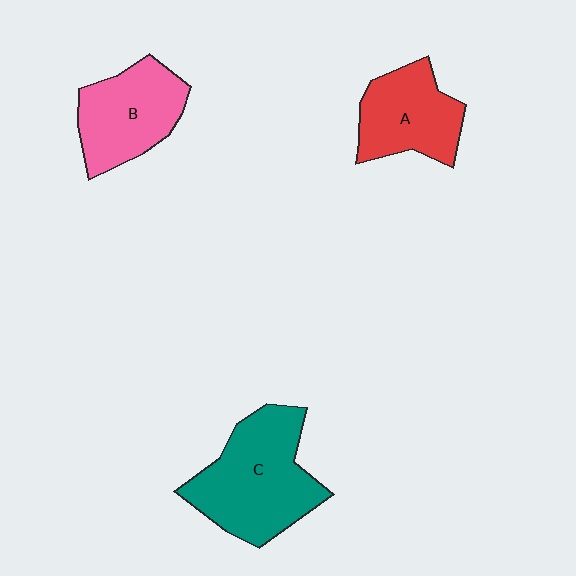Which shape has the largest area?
Shape C (teal).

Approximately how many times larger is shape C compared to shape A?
Approximately 1.5 times.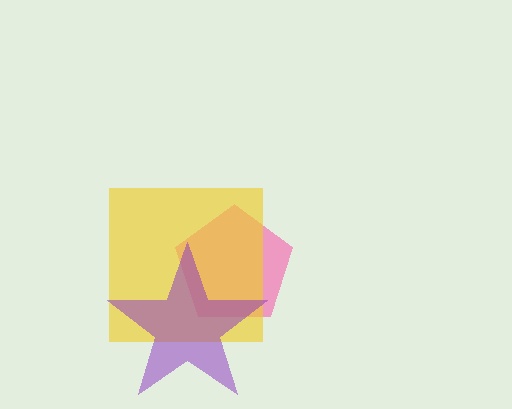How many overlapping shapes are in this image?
There are 3 overlapping shapes in the image.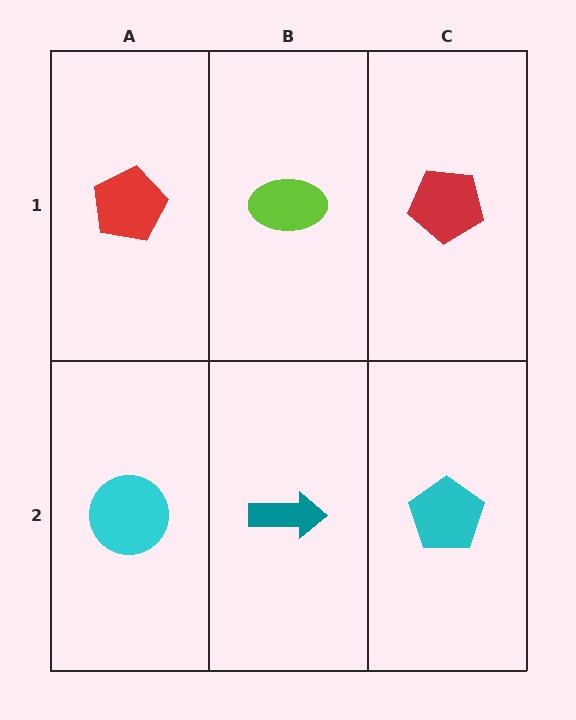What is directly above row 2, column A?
A red pentagon.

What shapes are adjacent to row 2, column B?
A lime ellipse (row 1, column B), a cyan circle (row 2, column A), a cyan pentagon (row 2, column C).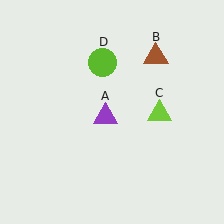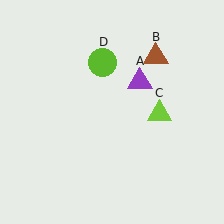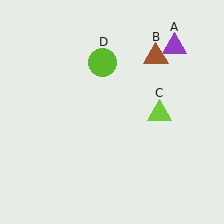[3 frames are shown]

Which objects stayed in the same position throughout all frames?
Brown triangle (object B) and lime triangle (object C) and lime circle (object D) remained stationary.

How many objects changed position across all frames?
1 object changed position: purple triangle (object A).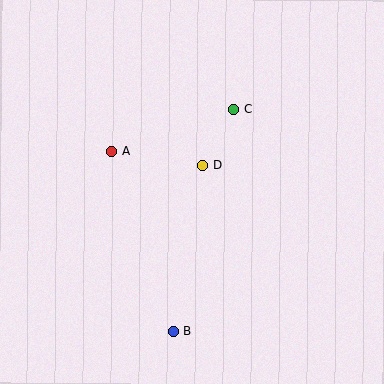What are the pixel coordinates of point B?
Point B is at (173, 331).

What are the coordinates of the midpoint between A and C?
The midpoint between A and C is at (173, 131).